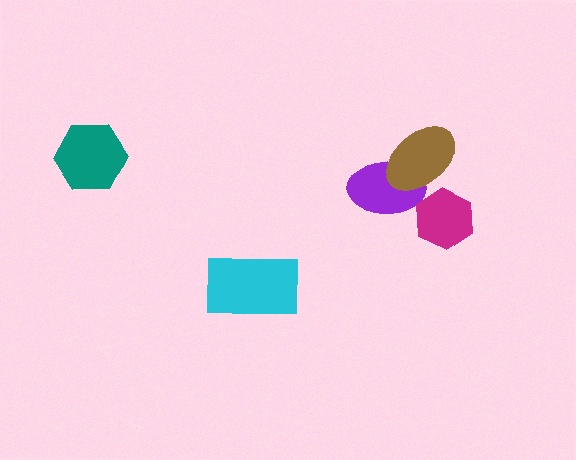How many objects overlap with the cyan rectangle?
0 objects overlap with the cyan rectangle.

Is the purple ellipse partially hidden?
Yes, it is partially covered by another shape.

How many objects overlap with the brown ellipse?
1 object overlaps with the brown ellipse.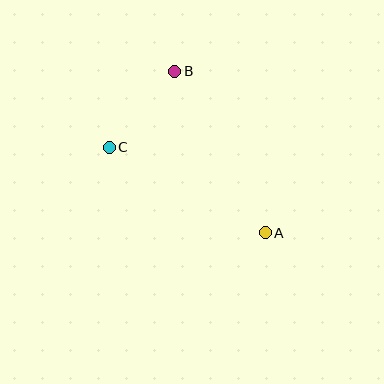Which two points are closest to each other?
Points B and C are closest to each other.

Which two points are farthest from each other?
Points A and B are farthest from each other.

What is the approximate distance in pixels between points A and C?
The distance between A and C is approximately 178 pixels.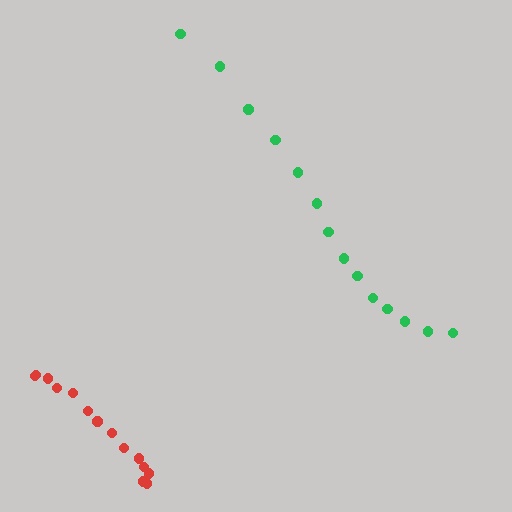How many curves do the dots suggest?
There are 2 distinct paths.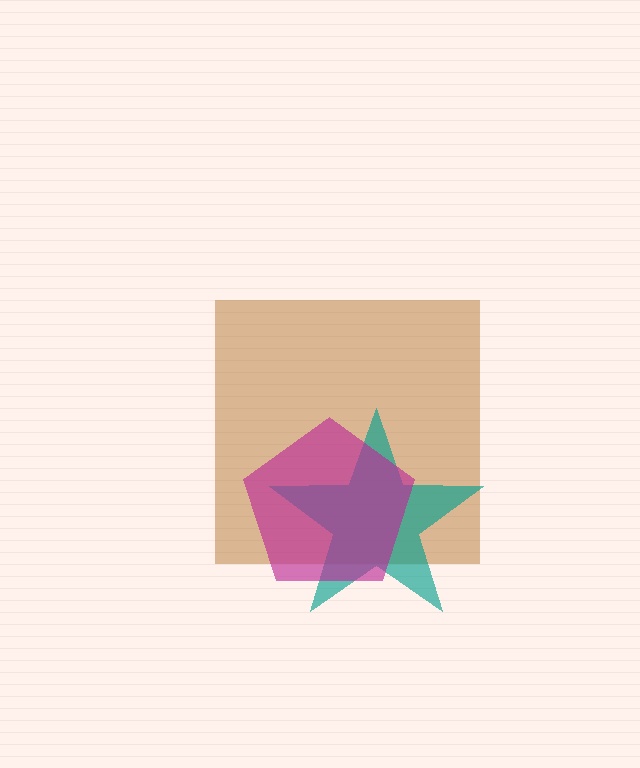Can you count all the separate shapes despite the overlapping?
Yes, there are 3 separate shapes.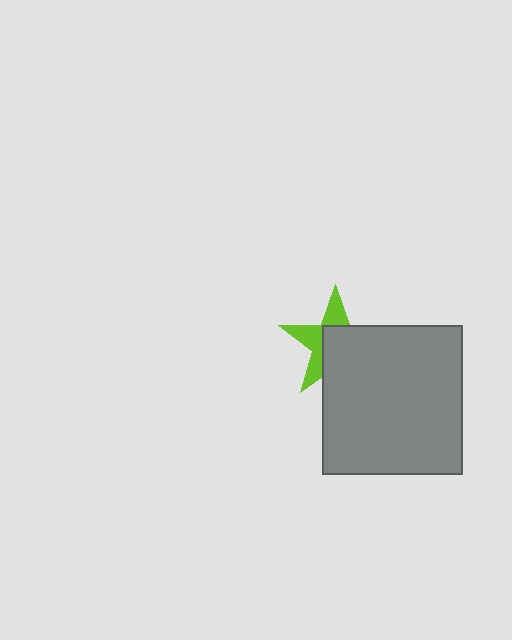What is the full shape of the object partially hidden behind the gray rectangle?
The partially hidden object is a lime star.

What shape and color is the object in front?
The object in front is a gray rectangle.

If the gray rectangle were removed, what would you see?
You would see the complete lime star.